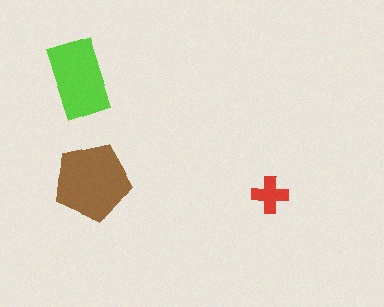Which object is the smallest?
The red cross.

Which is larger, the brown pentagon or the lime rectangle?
The brown pentagon.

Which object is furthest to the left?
The lime rectangle is leftmost.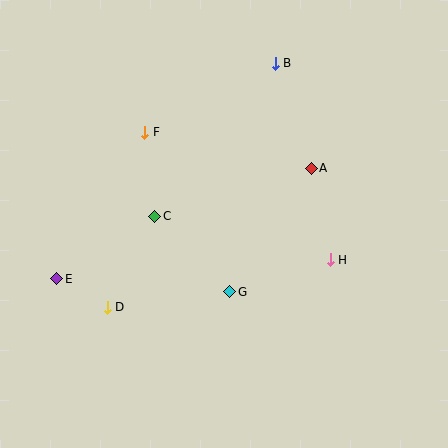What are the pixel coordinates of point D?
Point D is at (107, 307).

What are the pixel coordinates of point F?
Point F is at (145, 132).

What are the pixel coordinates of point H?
Point H is at (330, 260).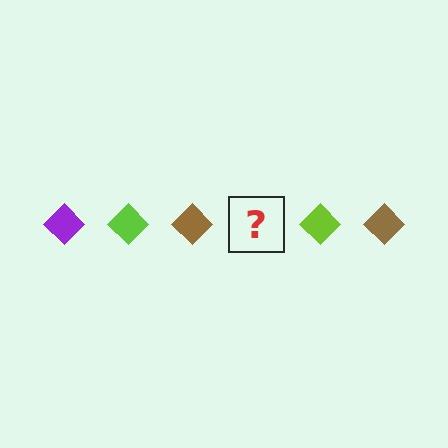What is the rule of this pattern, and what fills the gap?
The rule is that the pattern cycles through purple, lime, brown diamonds. The gap should be filled with a purple diamond.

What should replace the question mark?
The question mark should be replaced with a purple diamond.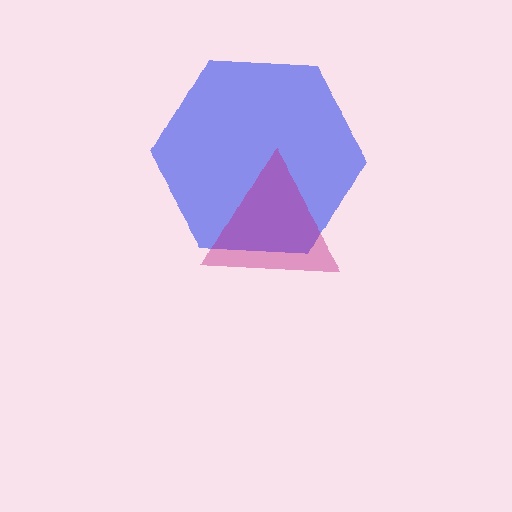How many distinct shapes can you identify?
There are 2 distinct shapes: a blue hexagon, a magenta triangle.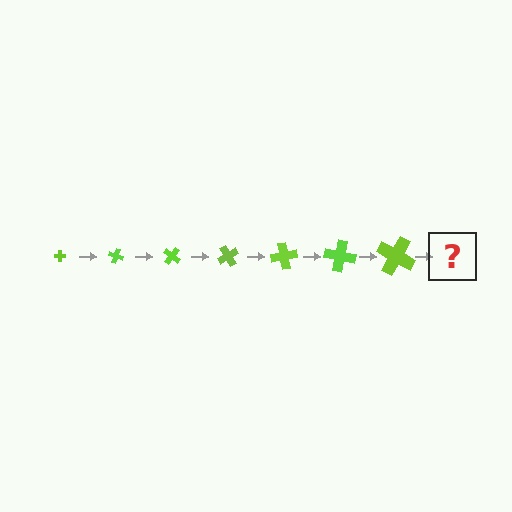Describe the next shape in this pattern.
It should be a cross, larger than the previous one and rotated 140 degrees from the start.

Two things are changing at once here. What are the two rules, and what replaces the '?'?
The two rules are that the cross grows larger each step and it rotates 20 degrees each step. The '?' should be a cross, larger than the previous one and rotated 140 degrees from the start.